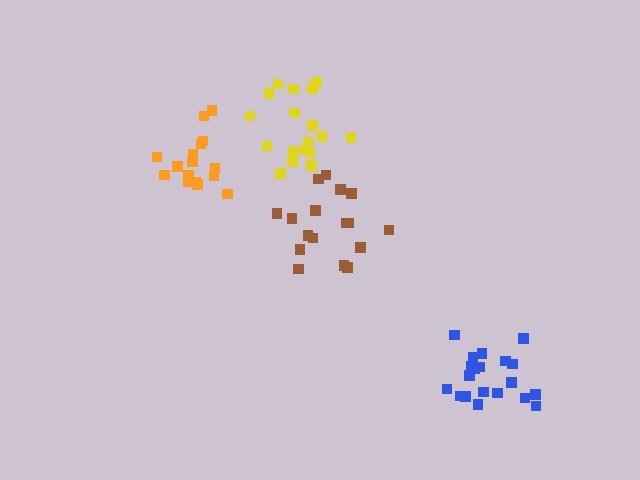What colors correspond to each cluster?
The clusters are colored: brown, yellow, orange, blue.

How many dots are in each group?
Group 1: 17 dots, Group 2: 18 dots, Group 3: 16 dots, Group 4: 20 dots (71 total).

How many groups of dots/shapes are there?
There are 4 groups.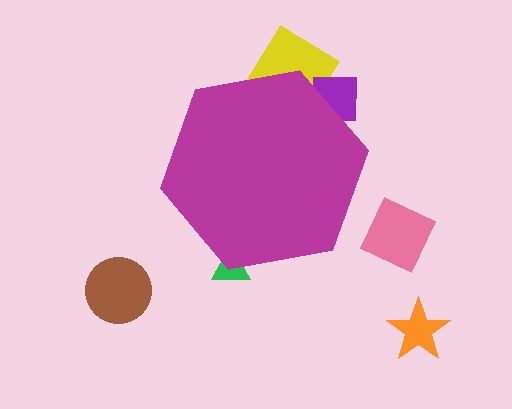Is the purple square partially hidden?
Yes, the purple square is partially hidden behind the magenta hexagon.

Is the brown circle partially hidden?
No, the brown circle is fully visible.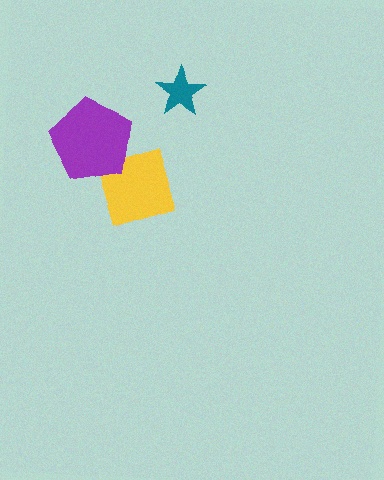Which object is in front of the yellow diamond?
The purple pentagon is in front of the yellow diamond.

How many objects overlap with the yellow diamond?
1 object overlaps with the yellow diamond.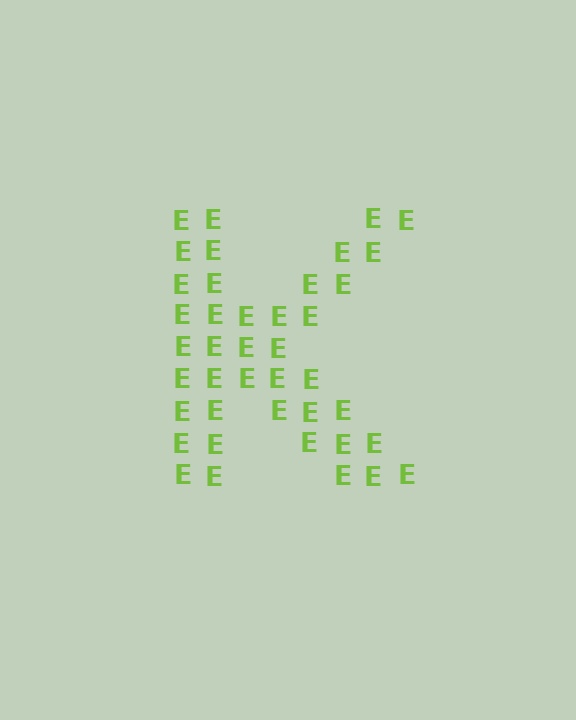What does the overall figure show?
The overall figure shows the letter K.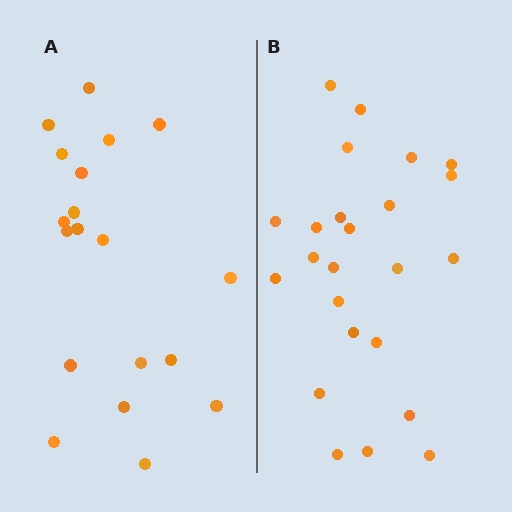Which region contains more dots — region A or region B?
Region B (the right region) has more dots.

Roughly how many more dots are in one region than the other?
Region B has about 5 more dots than region A.